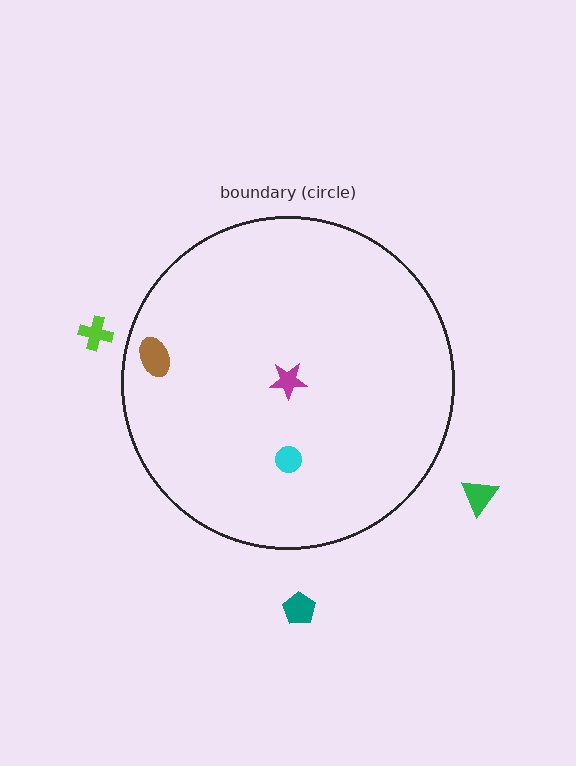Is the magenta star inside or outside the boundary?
Inside.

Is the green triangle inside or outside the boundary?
Outside.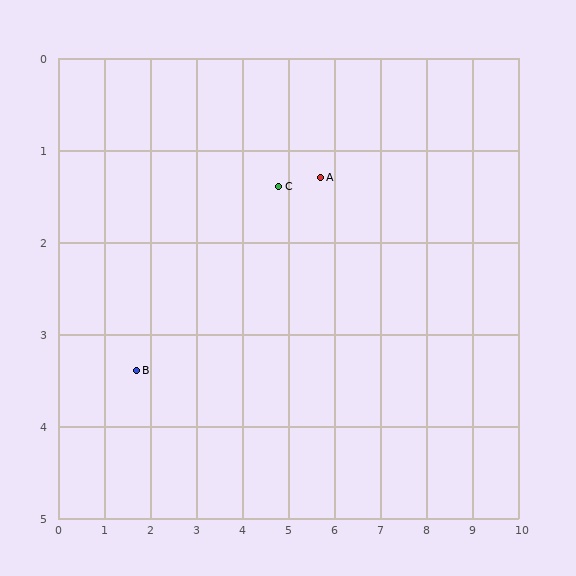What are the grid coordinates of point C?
Point C is at approximately (4.8, 1.4).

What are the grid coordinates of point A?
Point A is at approximately (5.7, 1.3).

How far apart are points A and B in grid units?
Points A and B are about 4.5 grid units apart.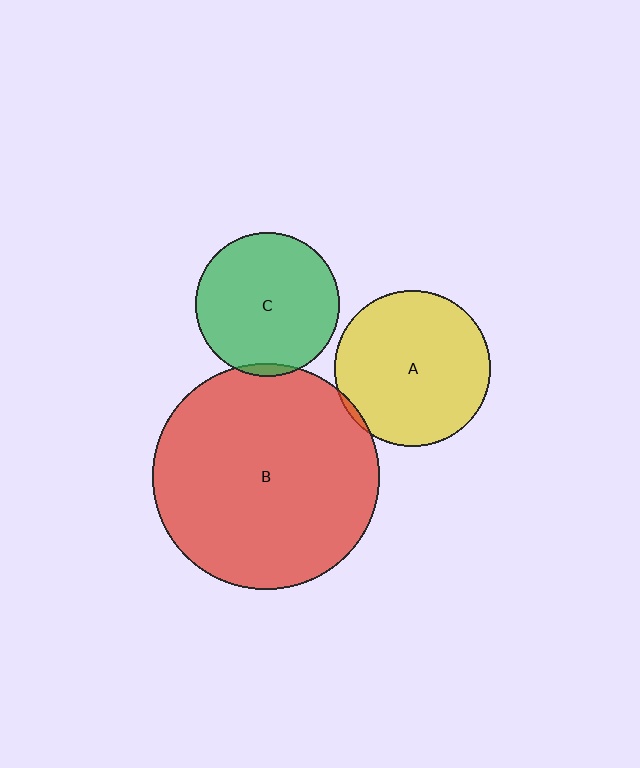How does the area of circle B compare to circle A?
Approximately 2.1 times.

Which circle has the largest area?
Circle B (red).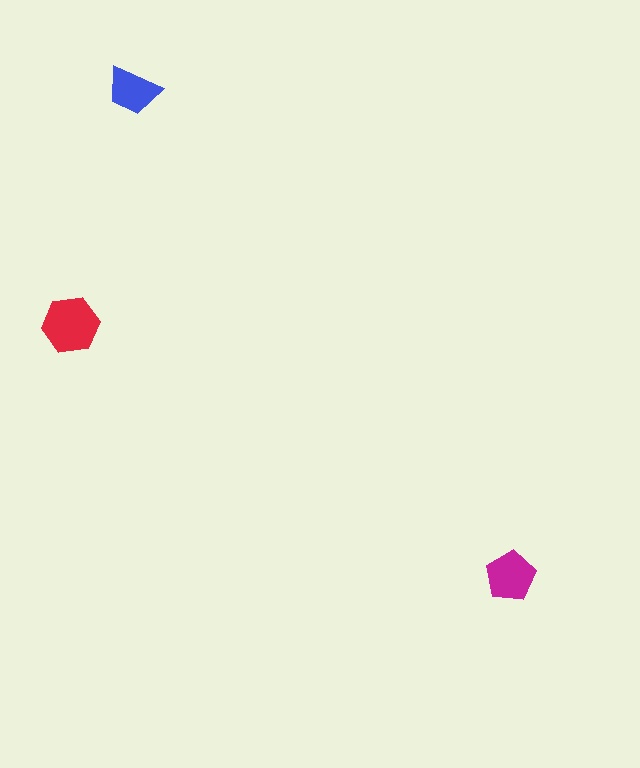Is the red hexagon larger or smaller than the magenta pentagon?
Larger.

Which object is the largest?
The red hexagon.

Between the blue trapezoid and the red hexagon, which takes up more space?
The red hexagon.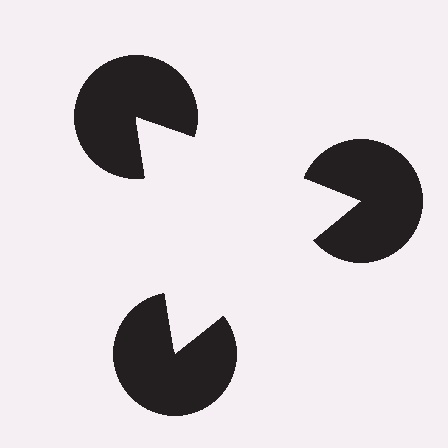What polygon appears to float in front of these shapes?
An illusory triangle — its edges are inferred from the aligned wedge cuts in the pac-man discs, not physically drawn.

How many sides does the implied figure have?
3 sides.